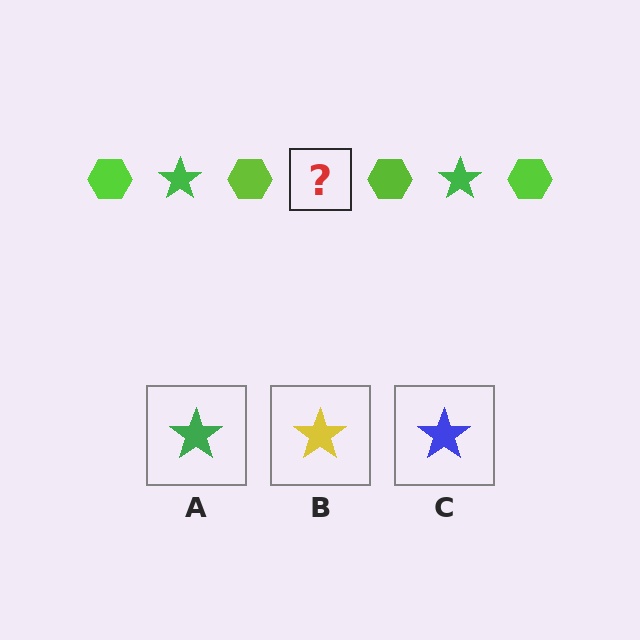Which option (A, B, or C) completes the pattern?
A.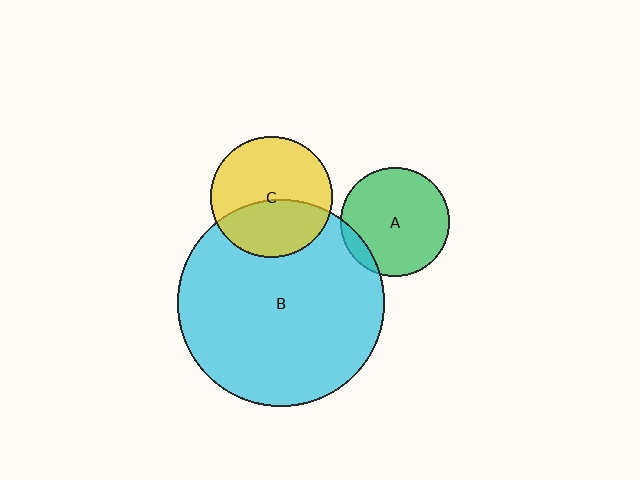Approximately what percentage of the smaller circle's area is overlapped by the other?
Approximately 10%.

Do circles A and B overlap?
Yes.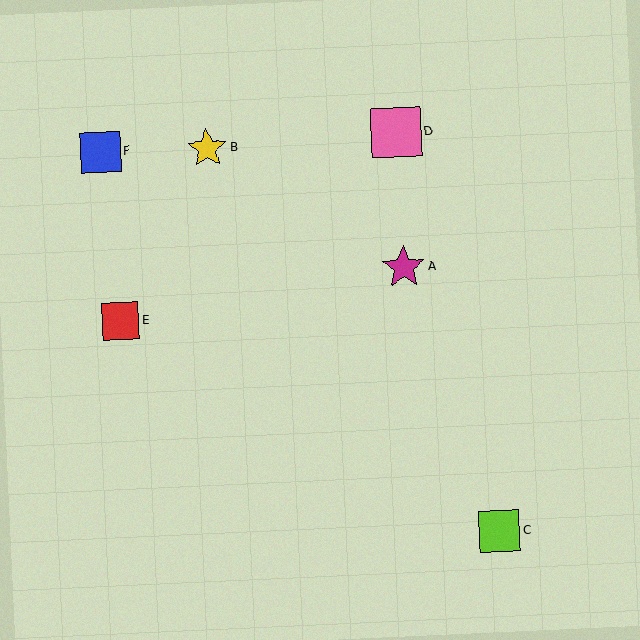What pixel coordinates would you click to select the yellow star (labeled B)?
Click at (207, 148) to select the yellow star B.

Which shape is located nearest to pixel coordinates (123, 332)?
The red square (labeled E) at (120, 321) is nearest to that location.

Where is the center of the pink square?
The center of the pink square is at (396, 132).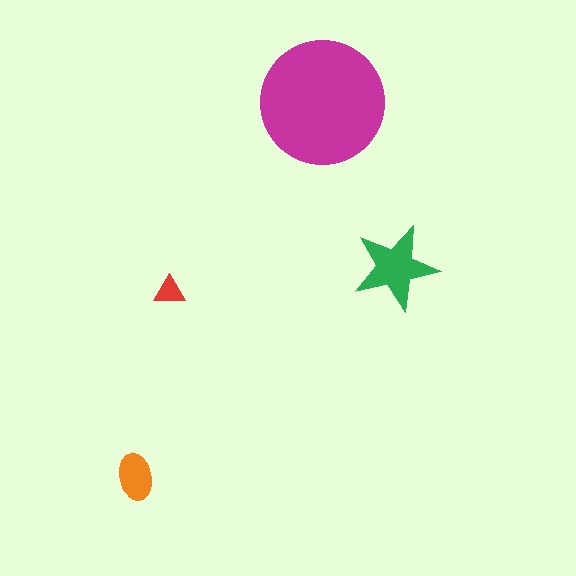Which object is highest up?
The magenta circle is topmost.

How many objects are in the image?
There are 4 objects in the image.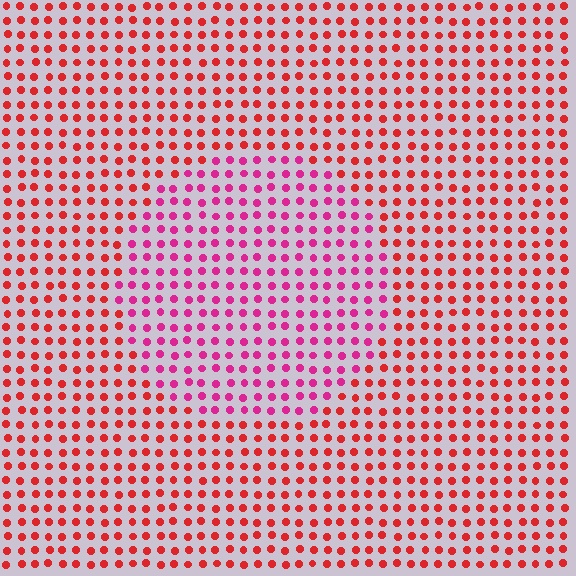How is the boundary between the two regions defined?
The boundary is defined purely by a slight shift in hue (about 35 degrees). Spacing, size, and orientation are identical on both sides.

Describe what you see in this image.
The image is filled with small red elements in a uniform arrangement. A circle-shaped region is visible where the elements are tinted to a slightly different hue, forming a subtle color boundary.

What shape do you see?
I see a circle.